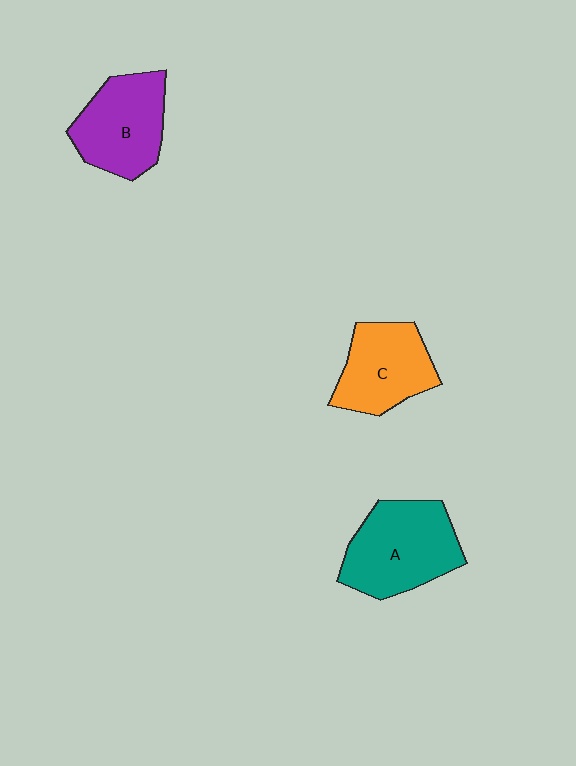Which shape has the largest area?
Shape A (teal).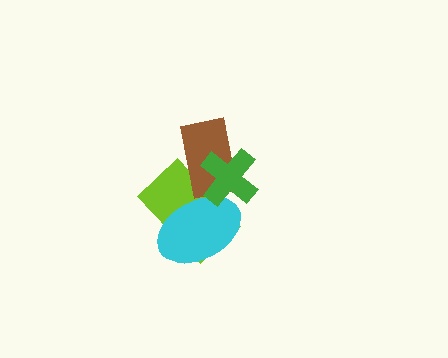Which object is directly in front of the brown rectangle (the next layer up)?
The cyan ellipse is directly in front of the brown rectangle.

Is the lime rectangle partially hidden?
Yes, it is partially covered by another shape.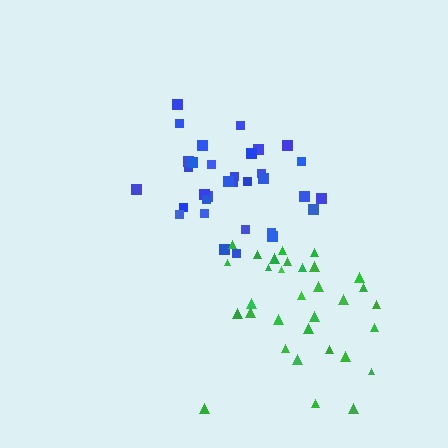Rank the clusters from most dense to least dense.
blue, green.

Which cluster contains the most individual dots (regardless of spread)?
Blue (33).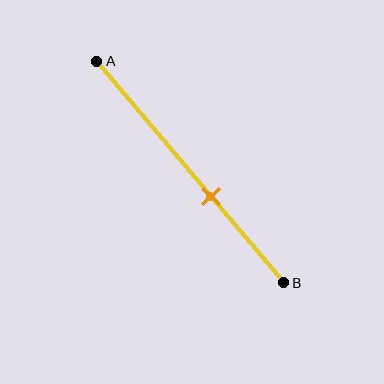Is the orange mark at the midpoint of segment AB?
No, the mark is at about 60% from A, not at the 50% midpoint.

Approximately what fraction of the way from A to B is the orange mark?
The orange mark is approximately 60% of the way from A to B.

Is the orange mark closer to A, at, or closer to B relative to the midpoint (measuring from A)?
The orange mark is closer to point B than the midpoint of segment AB.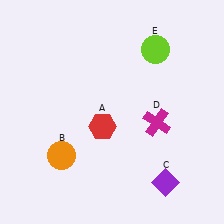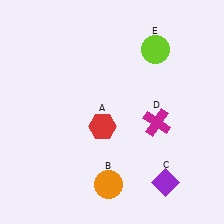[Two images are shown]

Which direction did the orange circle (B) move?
The orange circle (B) moved right.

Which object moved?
The orange circle (B) moved right.